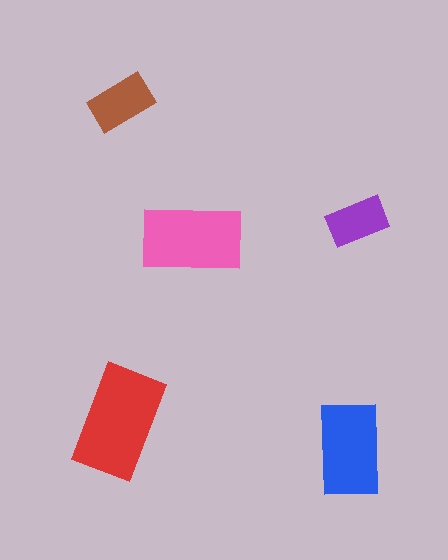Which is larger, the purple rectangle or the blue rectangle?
The blue one.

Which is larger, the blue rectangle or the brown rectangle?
The blue one.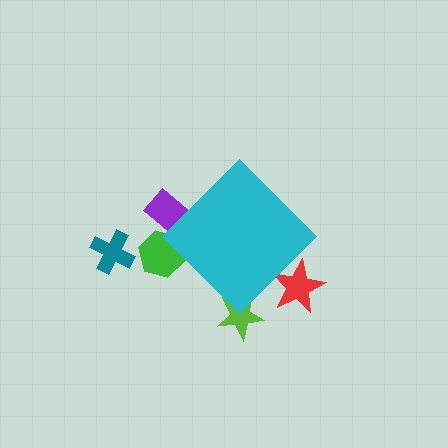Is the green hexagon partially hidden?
Yes, the green hexagon is partially hidden behind the cyan diamond.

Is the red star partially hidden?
Yes, the red star is partially hidden behind the cyan diamond.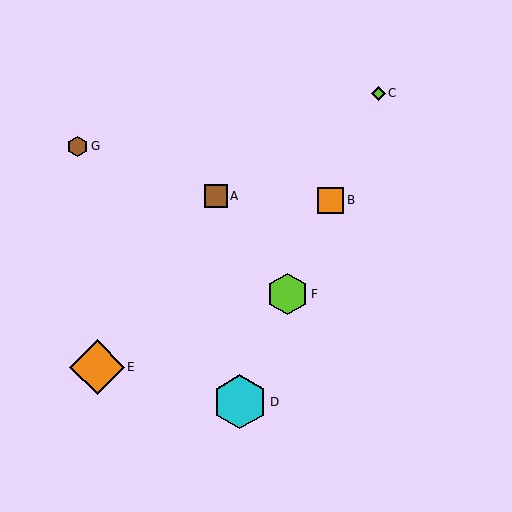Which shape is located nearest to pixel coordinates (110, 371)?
The orange diamond (labeled E) at (97, 367) is nearest to that location.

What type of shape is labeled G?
Shape G is a brown hexagon.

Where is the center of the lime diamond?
The center of the lime diamond is at (378, 93).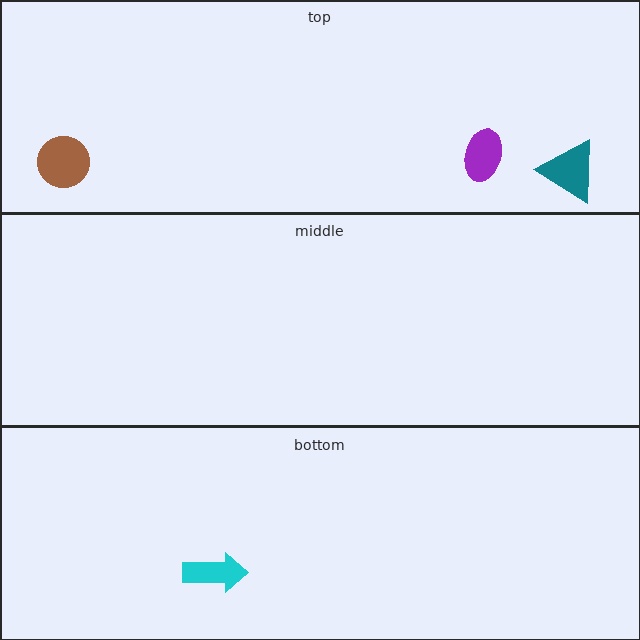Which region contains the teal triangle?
The top region.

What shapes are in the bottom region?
The cyan arrow.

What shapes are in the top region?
The purple ellipse, the brown circle, the teal triangle.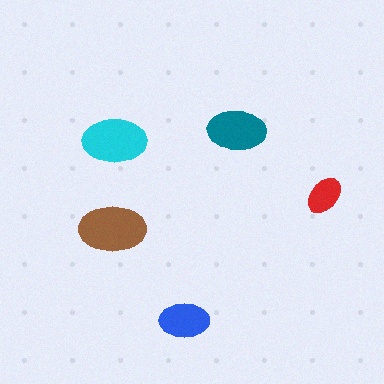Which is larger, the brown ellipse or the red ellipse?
The brown one.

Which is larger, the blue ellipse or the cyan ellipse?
The cyan one.